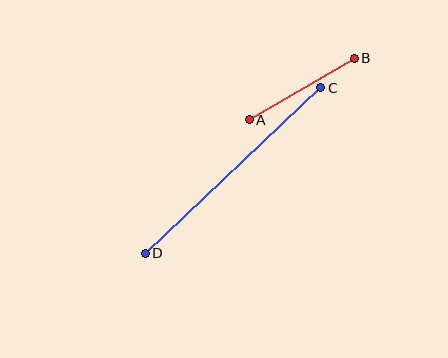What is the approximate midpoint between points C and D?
The midpoint is at approximately (233, 170) pixels.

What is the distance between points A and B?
The distance is approximately 121 pixels.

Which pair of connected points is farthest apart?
Points C and D are farthest apart.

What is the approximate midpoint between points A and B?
The midpoint is at approximately (302, 89) pixels.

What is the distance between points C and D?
The distance is approximately 241 pixels.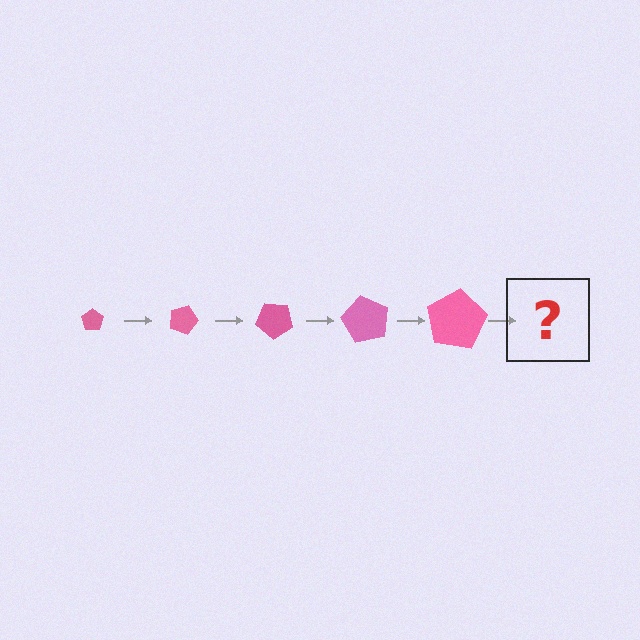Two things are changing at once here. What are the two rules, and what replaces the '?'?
The two rules are that the pentagon grows larger each step and it rotates 20 degrees each step. The '?' should be a pentagon, larger than the previous one and rotated 100 degrees from the start.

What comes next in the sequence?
The next element should be a pentagon, larger than the previous one and rotated 100 degrees from the start.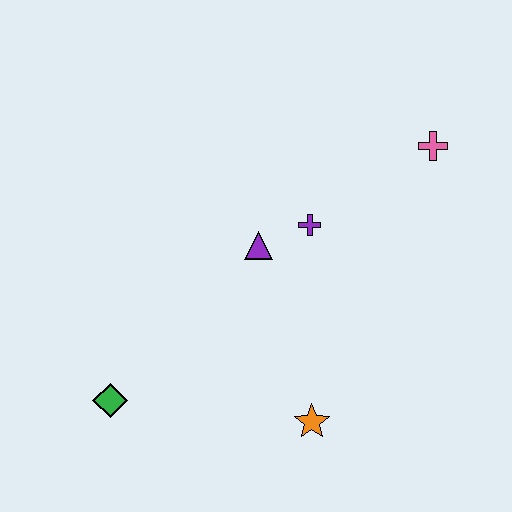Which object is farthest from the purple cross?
The green diamond is farthest from the purple cross.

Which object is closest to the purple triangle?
The purple cross is closest to the purple triangle.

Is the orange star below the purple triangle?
Yes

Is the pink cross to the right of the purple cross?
Yes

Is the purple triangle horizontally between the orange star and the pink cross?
No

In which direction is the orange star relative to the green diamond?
The orange star is to the right of the green diamond.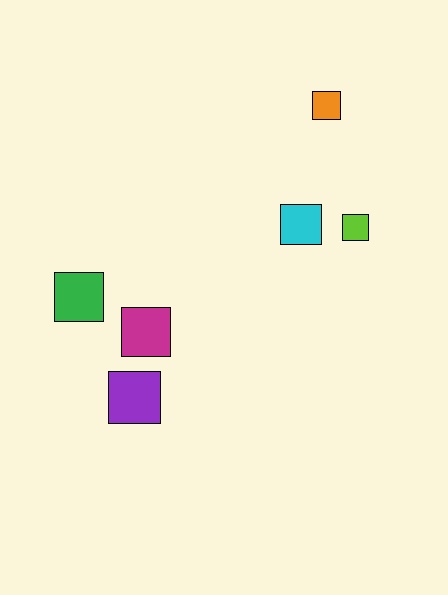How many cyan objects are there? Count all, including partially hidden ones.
There is 1 cyan object.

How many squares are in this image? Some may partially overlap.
There are 6 squares.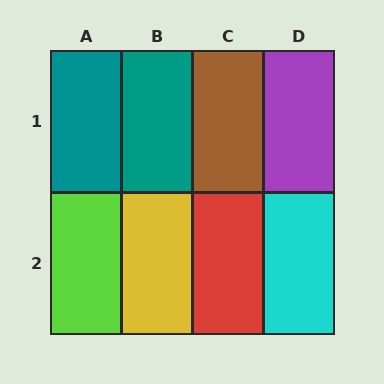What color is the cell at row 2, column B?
Yellow.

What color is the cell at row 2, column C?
Red.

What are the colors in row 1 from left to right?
Teal, teal, brown, purple.